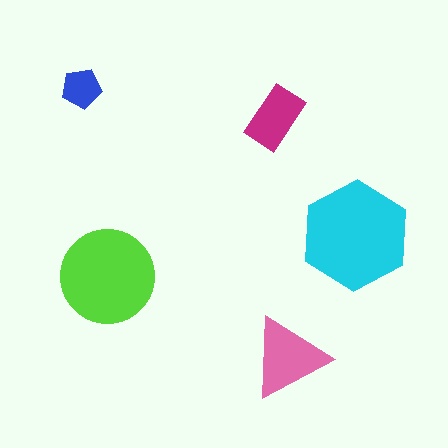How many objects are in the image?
There are 5 objects in the image.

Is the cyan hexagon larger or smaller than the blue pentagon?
Larger.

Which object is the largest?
The cyan hexagon.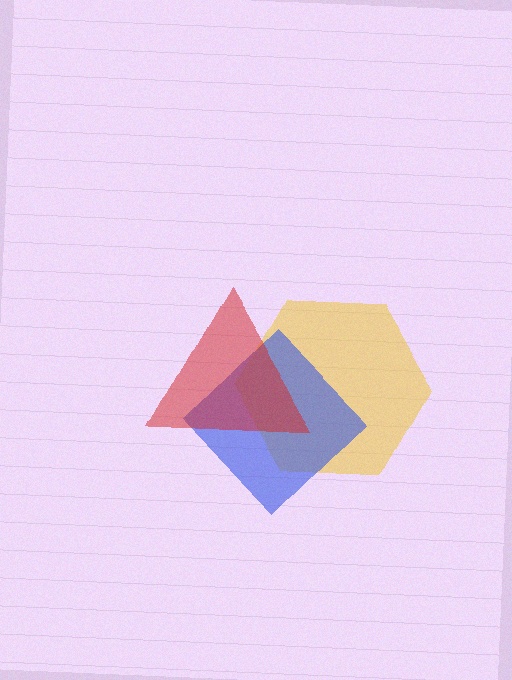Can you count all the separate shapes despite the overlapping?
Yes, there are 3 separate shapes.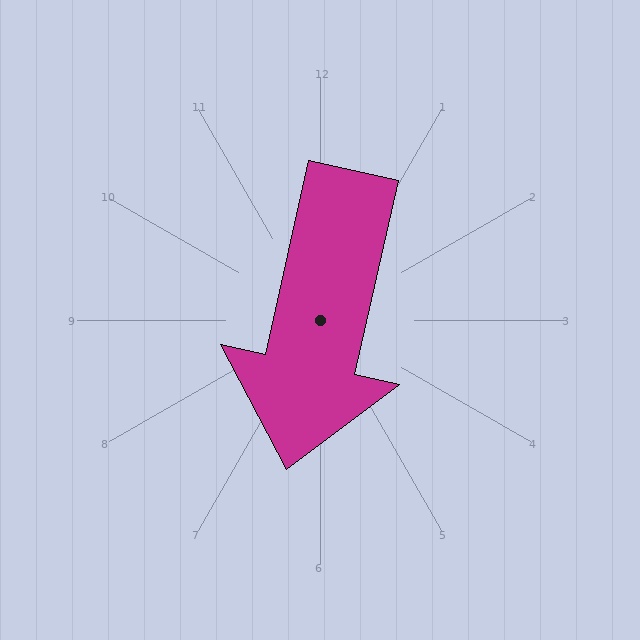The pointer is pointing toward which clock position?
Roughly 6 o'clock.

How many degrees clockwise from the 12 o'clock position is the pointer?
Approximately 193 degrees.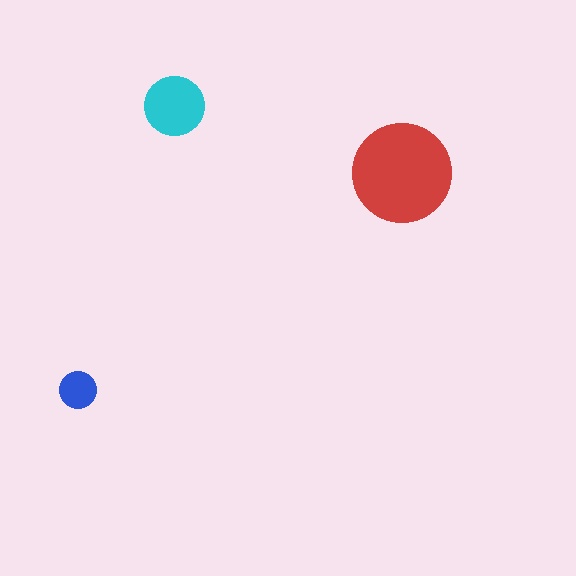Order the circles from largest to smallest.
the red one, the cyan one, the blue one.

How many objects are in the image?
There are 3 objects in the image.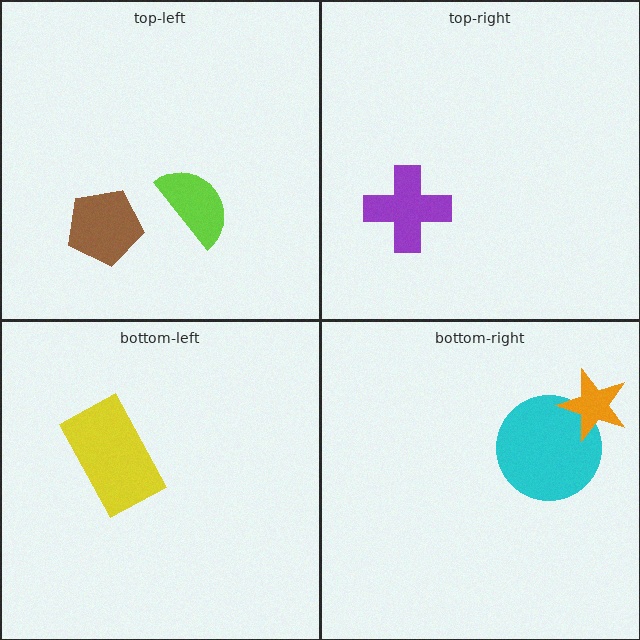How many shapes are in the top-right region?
1.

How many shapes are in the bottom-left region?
1.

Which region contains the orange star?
The bottom-right region.